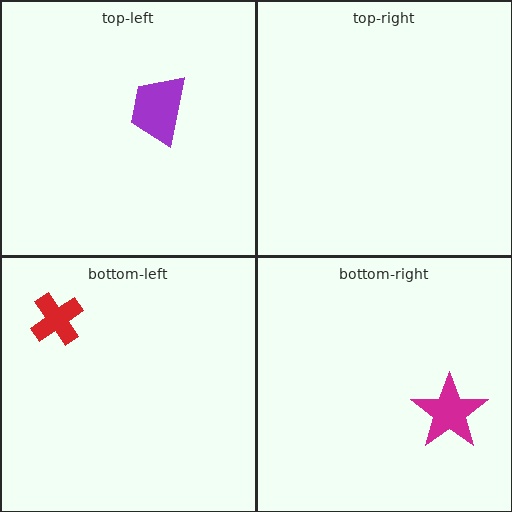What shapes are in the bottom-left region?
The red cross.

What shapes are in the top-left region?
The purple trapezoid.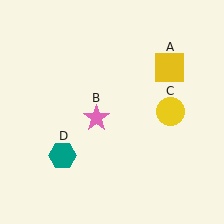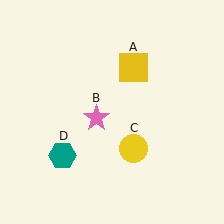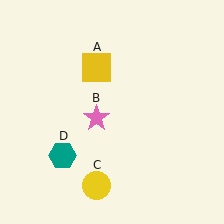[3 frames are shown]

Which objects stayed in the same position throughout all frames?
Pink star (object B) and teal hexagon (object D) remained stationary.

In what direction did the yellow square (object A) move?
The yellow square (object A) moved left.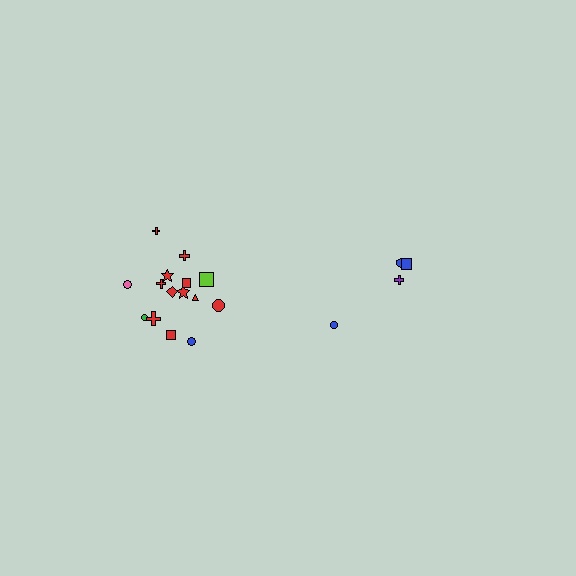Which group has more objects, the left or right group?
The left group.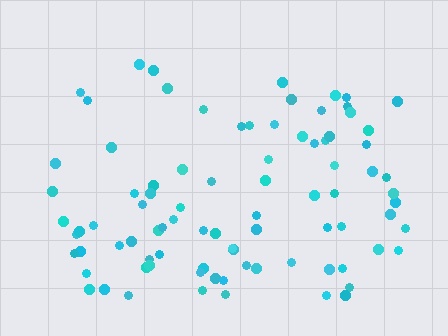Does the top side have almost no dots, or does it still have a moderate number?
Still a moderate number, just noticeably fewer than the bottom.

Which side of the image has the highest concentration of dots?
The bottom.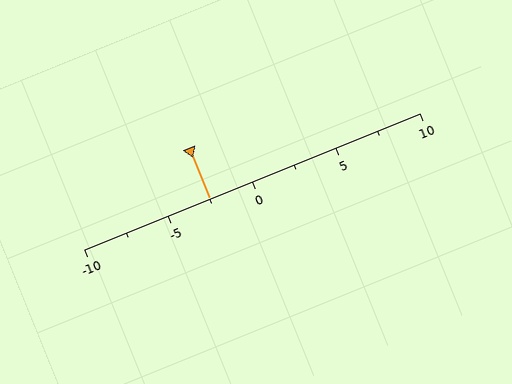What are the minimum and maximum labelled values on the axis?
The axis runs from -10 to 10.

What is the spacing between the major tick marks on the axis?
The major ticks are spaced 5 apart.